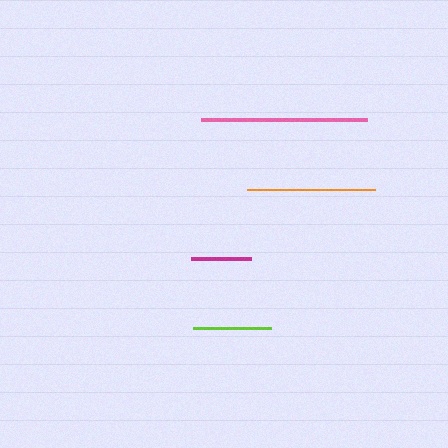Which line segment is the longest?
The pink line is the longest at approximately 166 pixels.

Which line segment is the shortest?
The magenta line is the shortest at approximately 60 pixels.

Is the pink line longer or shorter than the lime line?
The pink line is longer than the lime line.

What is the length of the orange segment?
The orange segment is approximately 129 pixels long.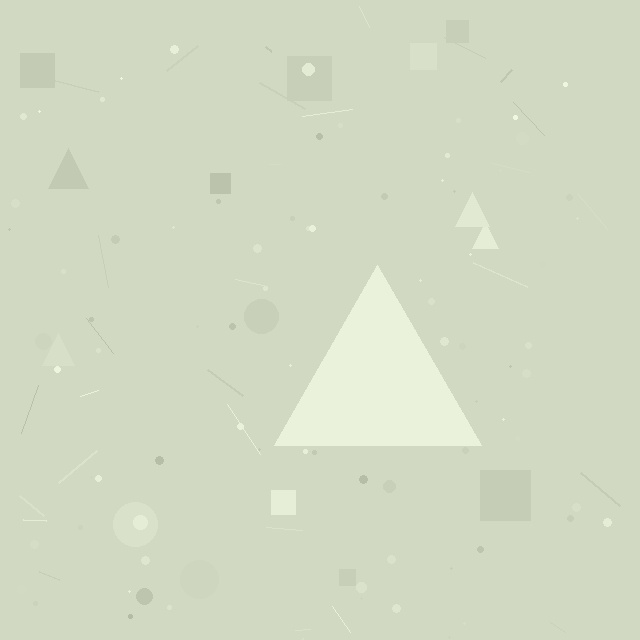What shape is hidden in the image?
A triangle is hidden in the image.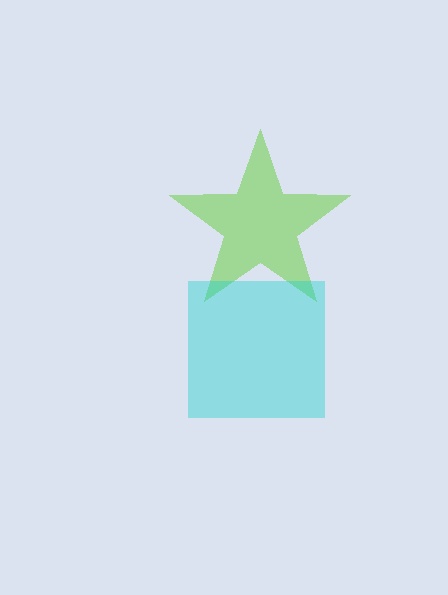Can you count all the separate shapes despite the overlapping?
Yes, there are 2 separate shapes.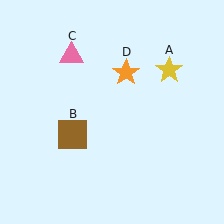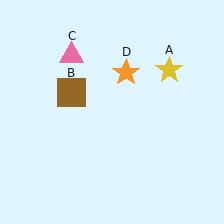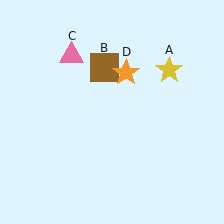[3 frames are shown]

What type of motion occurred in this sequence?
The brown square (object B) rotated clockwise around the center of the scene.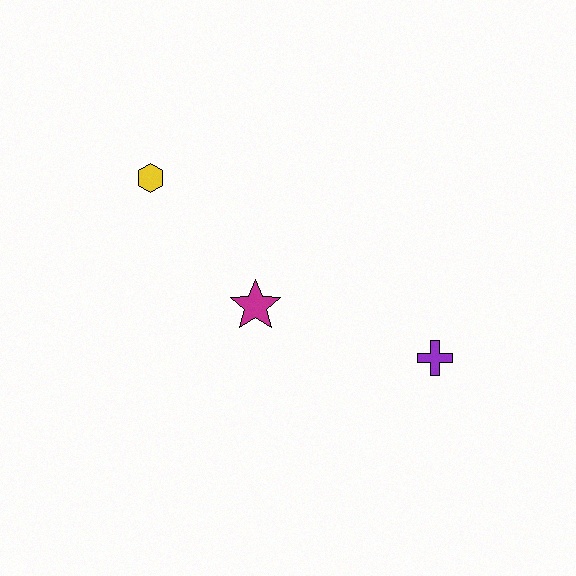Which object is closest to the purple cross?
The magenta star is closest to the purple cross.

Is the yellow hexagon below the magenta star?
No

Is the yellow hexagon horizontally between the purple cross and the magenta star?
No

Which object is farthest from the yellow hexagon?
The purple cross is farthest from the yellow hexagon.